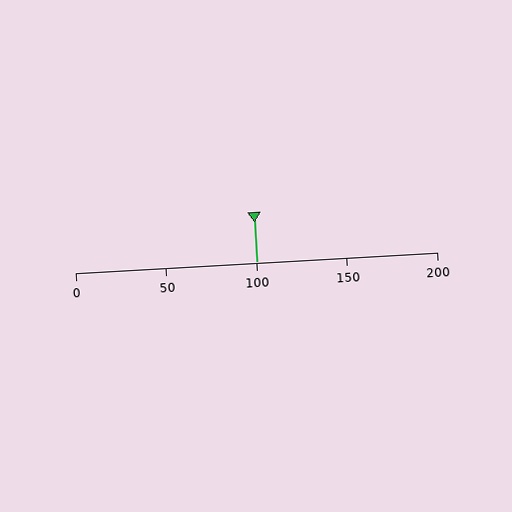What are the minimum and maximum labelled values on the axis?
The axis runs from 0 to 200.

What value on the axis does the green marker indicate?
The marker indicates approximately 100.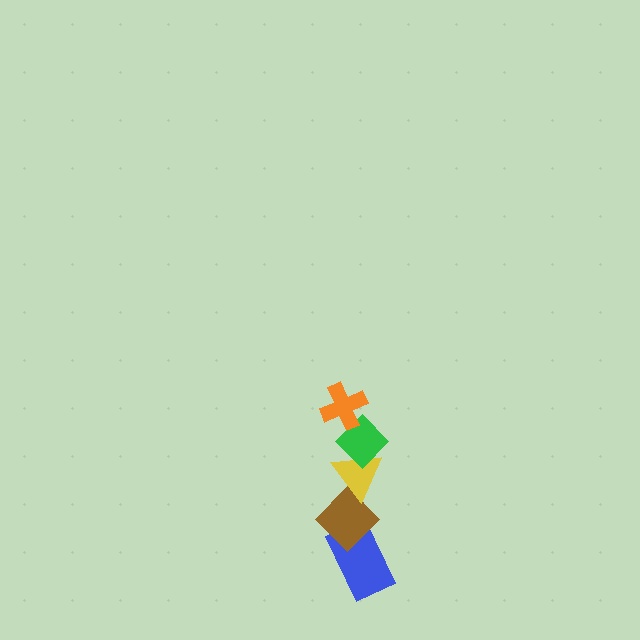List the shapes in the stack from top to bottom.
From top to bottom: the orange cross, the green diamond, the yellow triangle, the brown diamond, the blue rectangle.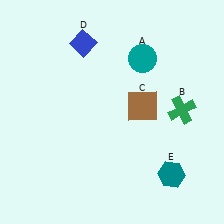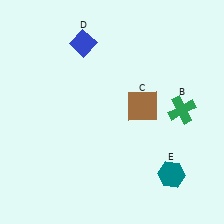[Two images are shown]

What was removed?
The teal circle (A) was removed in Image 2.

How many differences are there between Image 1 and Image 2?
There is 1 difference between the two images.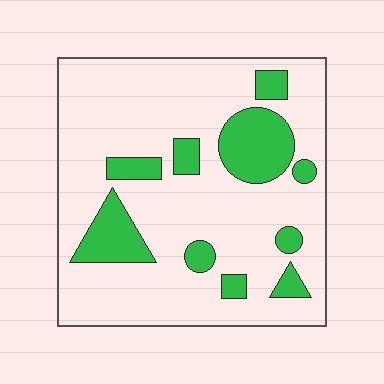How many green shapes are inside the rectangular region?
10.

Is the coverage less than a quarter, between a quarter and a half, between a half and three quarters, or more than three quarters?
Less than a quarter.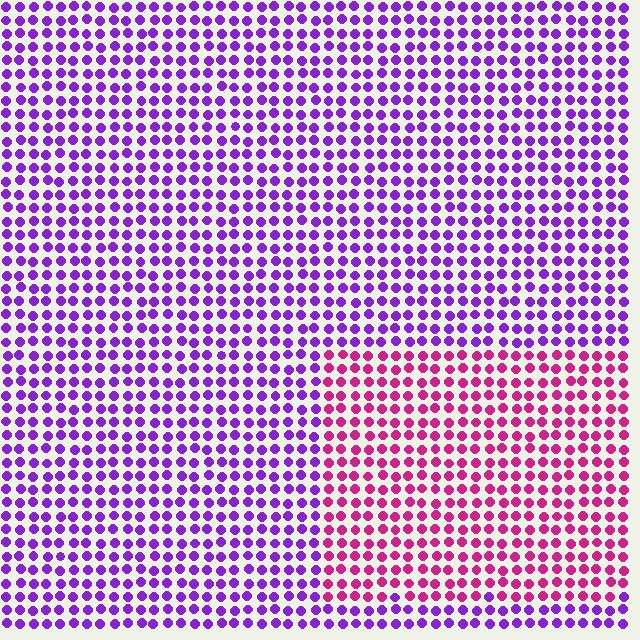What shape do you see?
I see a rectangle.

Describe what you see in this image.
The image is filled with small purple elements in a uniform arrangement. A rectangle-shaped region is visible where the elements are tinted to a slightly different hue, forming a subtle color boundary.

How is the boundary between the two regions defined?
The boundary is defined purely by a slight shift in hue (about 48 degrees). Spacing, size, and orientation are identical on both sides.